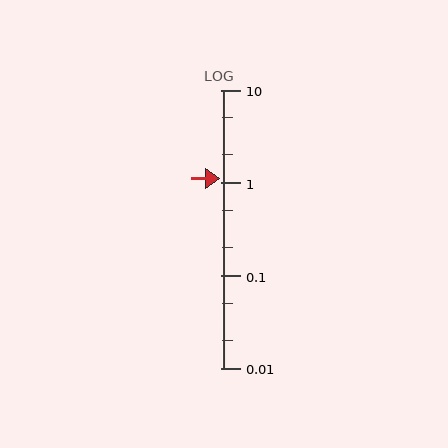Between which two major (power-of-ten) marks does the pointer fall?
The pointer is between 1 and 10.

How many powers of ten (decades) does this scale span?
The scale spans 3 decades, from 0.01 to 10.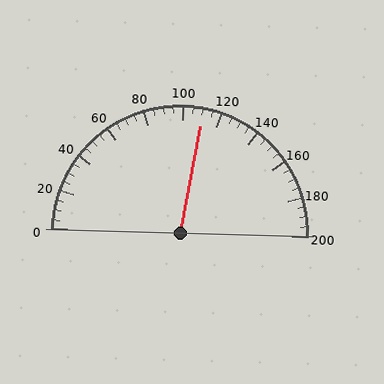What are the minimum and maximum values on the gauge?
The gauge ranges from 0 to 200.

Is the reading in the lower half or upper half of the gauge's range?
The reading is in the upper half of the range (0 to 200).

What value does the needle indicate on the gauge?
The needle indicates approximately 110.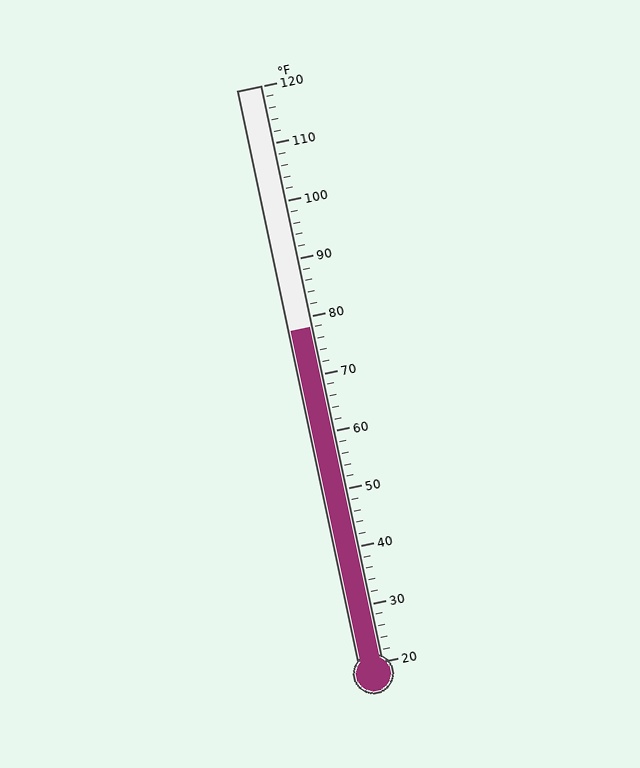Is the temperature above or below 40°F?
The temperature is above 40°F.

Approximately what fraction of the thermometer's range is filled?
The thermometer is filled to approximately 60% of its range.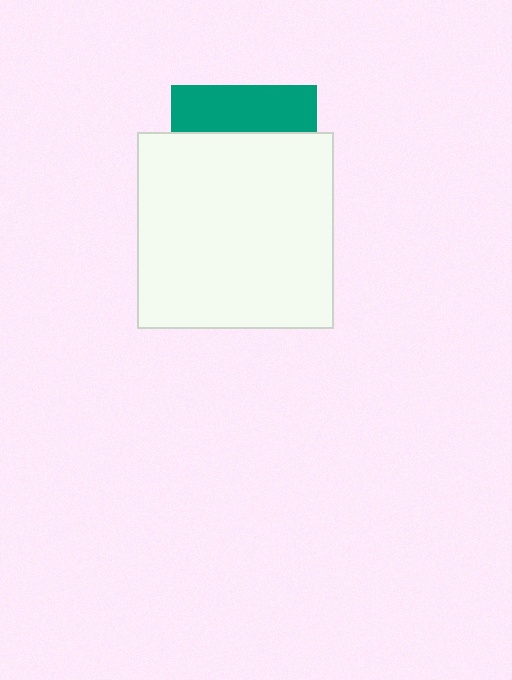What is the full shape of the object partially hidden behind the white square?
The partially hidden object is a teal square.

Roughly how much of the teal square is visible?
A small part of it is visible (roughly 32%).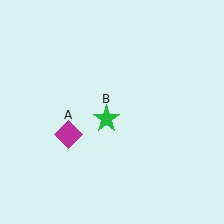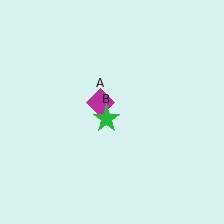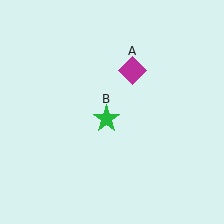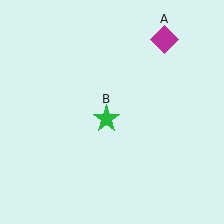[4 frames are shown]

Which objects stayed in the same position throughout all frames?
Green star (object B) remained stationary.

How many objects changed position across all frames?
1 object changed position: magenta diamond (object A).